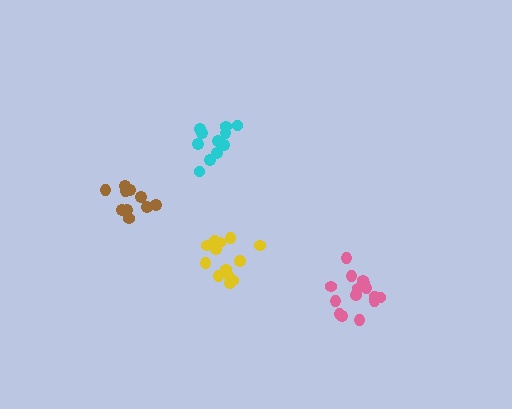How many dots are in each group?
Group 1: 11 dots, Group 2: 15 dots, Group 3: 13 dots, Group 4: 10 dots (49 total).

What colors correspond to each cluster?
The clusters are colored: cyan, pink, yellow, brown.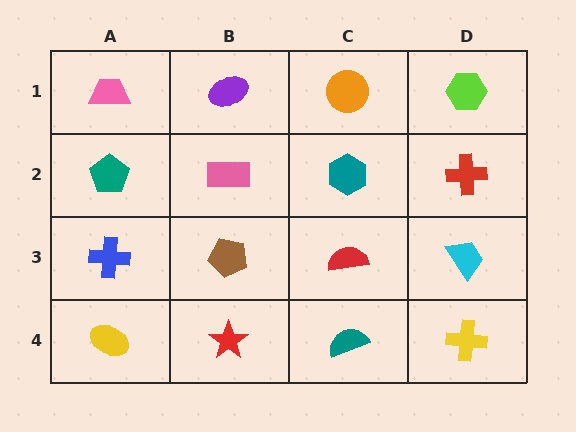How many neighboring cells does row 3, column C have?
4.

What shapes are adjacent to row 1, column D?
A red cross (row 2, column D), an orange circle (row 1, column C).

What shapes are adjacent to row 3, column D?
A red cross (row 2, column D), a yellow cross (row 4, column D), a red semicircle (row 3, column C).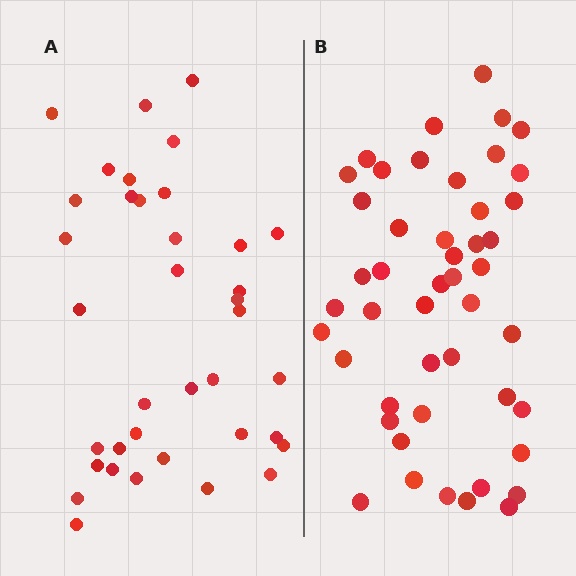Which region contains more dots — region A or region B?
Region B (the right region) has more dots.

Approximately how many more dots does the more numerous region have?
Region B has roughly 10 or so more dots than region A.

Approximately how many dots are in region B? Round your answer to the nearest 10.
About 50 dots. (The exact count is 47, which rounds to 50.)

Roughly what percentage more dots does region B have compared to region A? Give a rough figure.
About 25% more.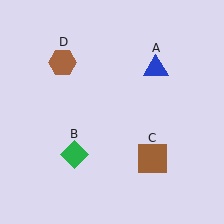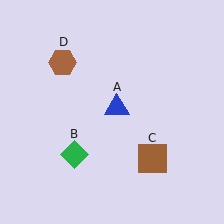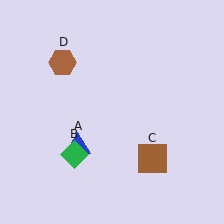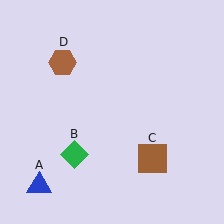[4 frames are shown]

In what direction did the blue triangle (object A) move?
The blue triangle (object A) moved down and to the left.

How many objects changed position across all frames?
1 object changed position: blue triangle (object A).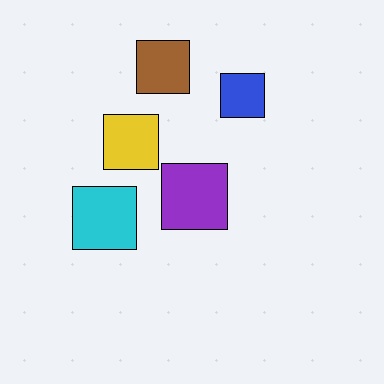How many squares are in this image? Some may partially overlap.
There are 5 squares.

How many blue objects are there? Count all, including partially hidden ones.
There is 1 blue object.